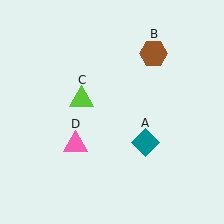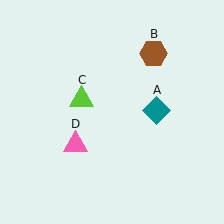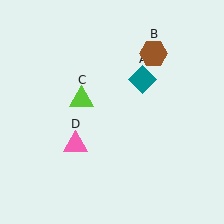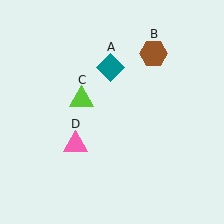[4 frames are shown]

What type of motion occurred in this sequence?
The teal diamond (object A) rotated counterclockwise around the center of the scene.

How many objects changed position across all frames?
1 object changed position: teal diamond (object A).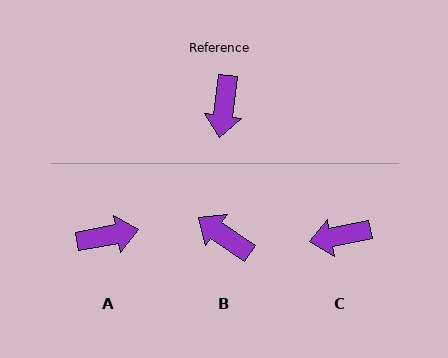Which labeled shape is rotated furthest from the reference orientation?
B, about 117 degrees away.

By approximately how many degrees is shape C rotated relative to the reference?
Approximately 71 degrees clockwise.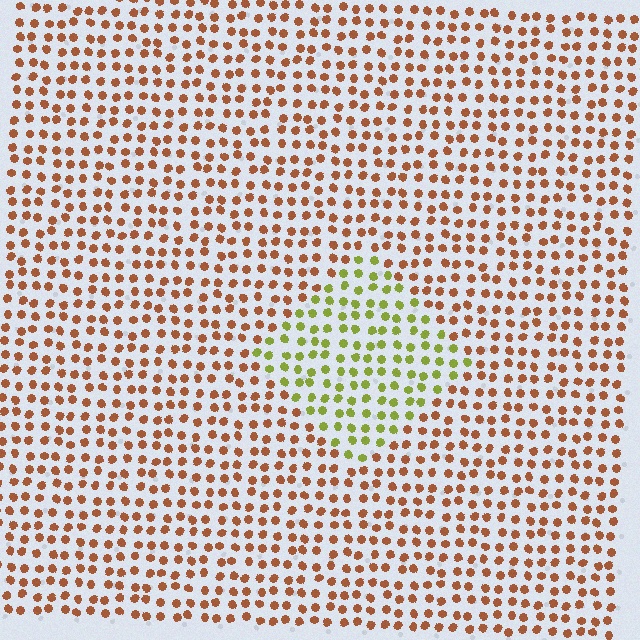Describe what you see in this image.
The image is filled with small brown elements in a uniform arrangement. A diamond-shaped region is visible where the elements are tinted to a slightly different hue, forming a subtle color boundary.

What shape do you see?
I see a diamond.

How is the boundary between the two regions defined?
The boundary is defined purely by a slight shift in hue (about 59 degrees). Spacing, size, and orientation are identical on both sides.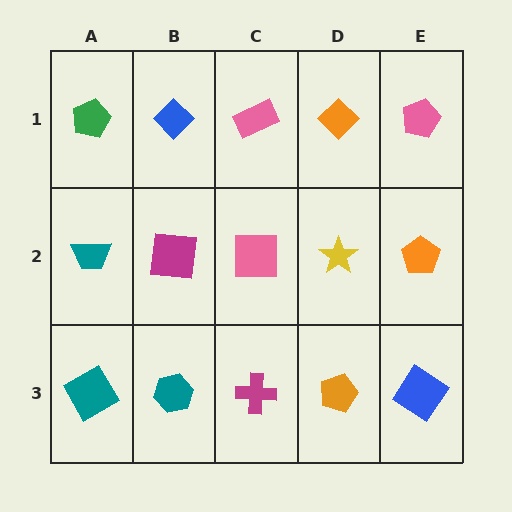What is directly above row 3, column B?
A magenta square.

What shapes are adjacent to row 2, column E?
A pink pentagon (row 1, column E), a blue diamond (row 3, column E), a yellow star (row 2, column D).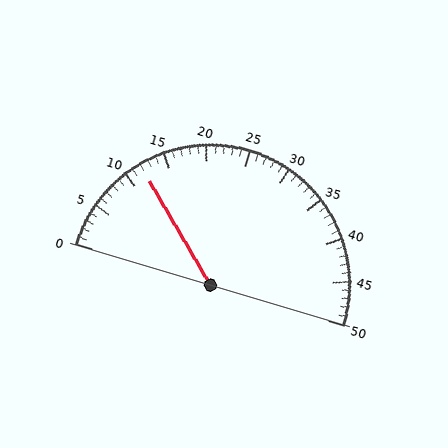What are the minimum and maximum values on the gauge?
The gauge ranges from 0 to 50.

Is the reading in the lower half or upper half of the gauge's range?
The reading is in the lower half of the range (0 to 50).